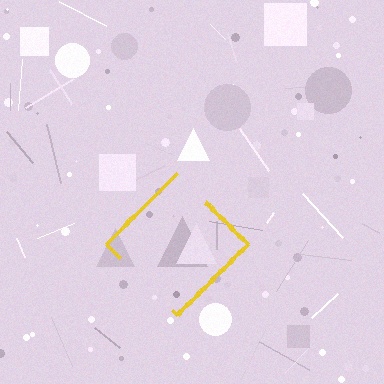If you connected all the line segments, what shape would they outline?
They would outline a diamond.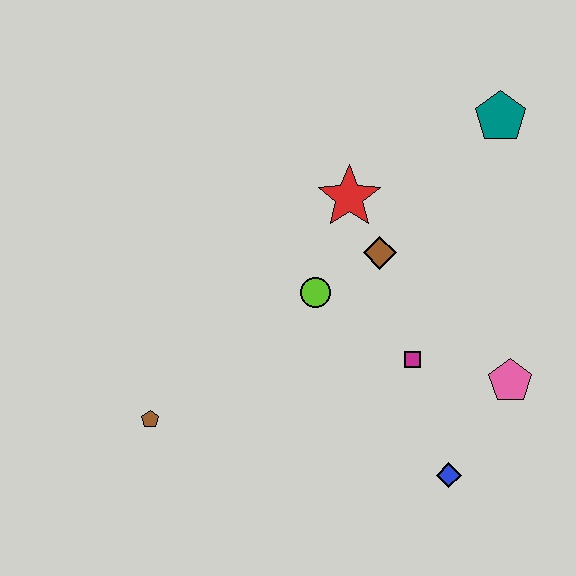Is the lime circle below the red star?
Yes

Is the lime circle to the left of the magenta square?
Yes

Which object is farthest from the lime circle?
The teal pentagon is farthest from the lime circle.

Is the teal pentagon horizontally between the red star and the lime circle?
No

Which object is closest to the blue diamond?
The pink pentagon is closest to the blue diamond.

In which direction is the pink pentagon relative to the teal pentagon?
The pink pentagon is below the teal pentagon.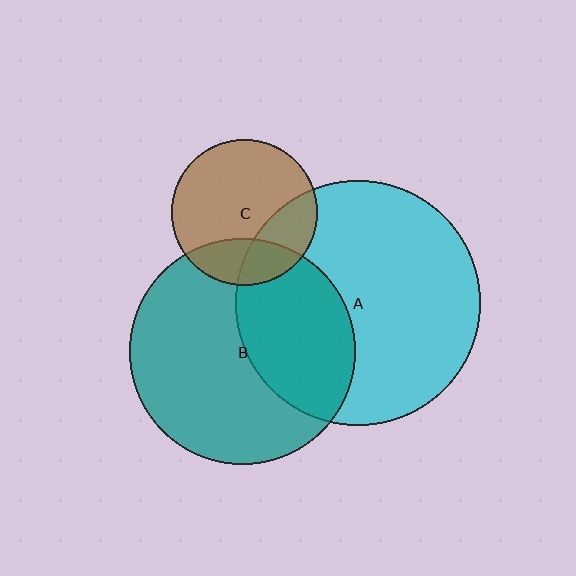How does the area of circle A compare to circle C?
Approximately 2.8 times.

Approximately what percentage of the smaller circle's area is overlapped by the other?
Approximately 40%.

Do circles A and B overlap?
Yes.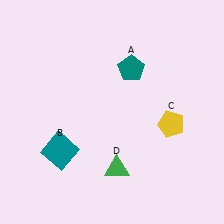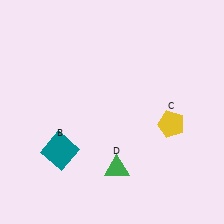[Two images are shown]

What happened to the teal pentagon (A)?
The teal pentagon (A) was removed in Image 2. It was in the top-right area of Image 1.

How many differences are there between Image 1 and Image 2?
There is 1 difference between the two images.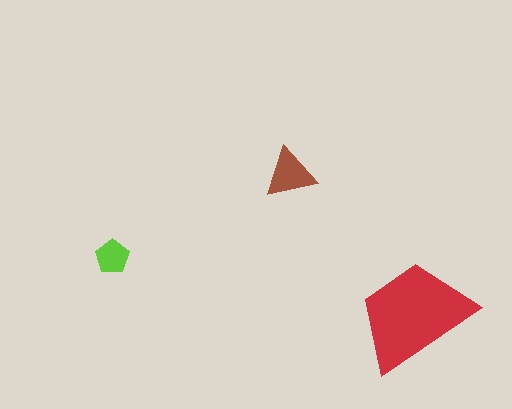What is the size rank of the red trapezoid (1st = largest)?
1st.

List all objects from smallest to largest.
The lime pentagon, the brown triangle, the red trapezoid.